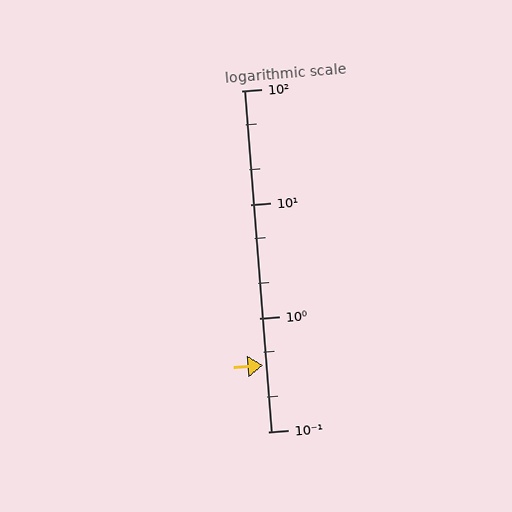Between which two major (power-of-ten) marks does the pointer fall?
The pointer is between 0.1 and 1.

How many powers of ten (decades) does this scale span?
The scale spans 3 decades, from 0.1 to 100.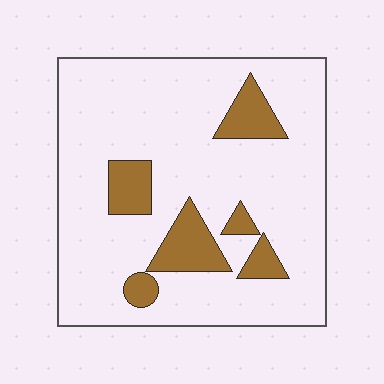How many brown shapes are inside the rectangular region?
6.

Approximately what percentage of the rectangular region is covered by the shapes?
Approximately 15%.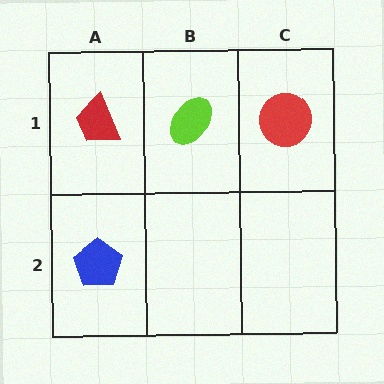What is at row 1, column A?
A red trapezoid.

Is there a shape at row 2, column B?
No, that cell is empty.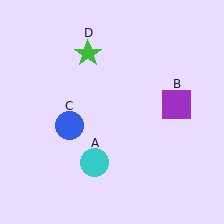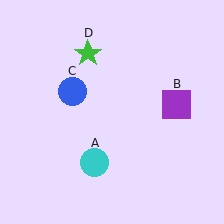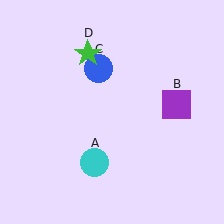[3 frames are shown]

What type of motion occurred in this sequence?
The blue circle (object C) rotated clockwise around the center of the scene.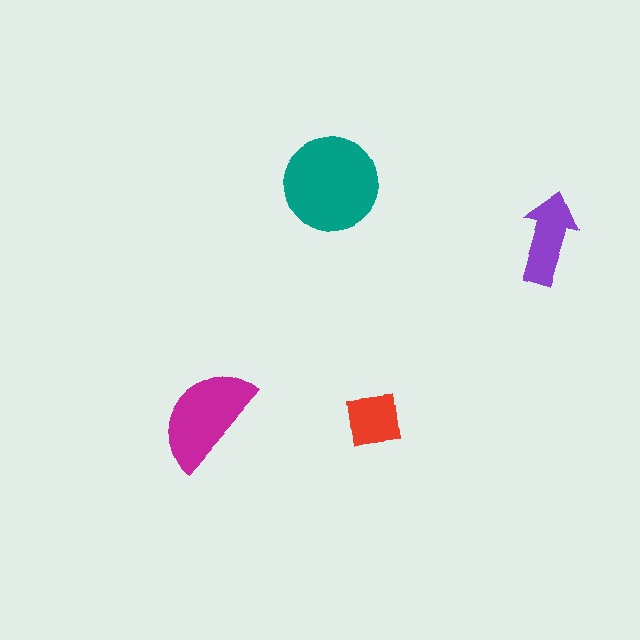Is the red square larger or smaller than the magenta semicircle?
Smaller.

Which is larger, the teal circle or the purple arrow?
The teal circle.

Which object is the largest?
The teal circle.